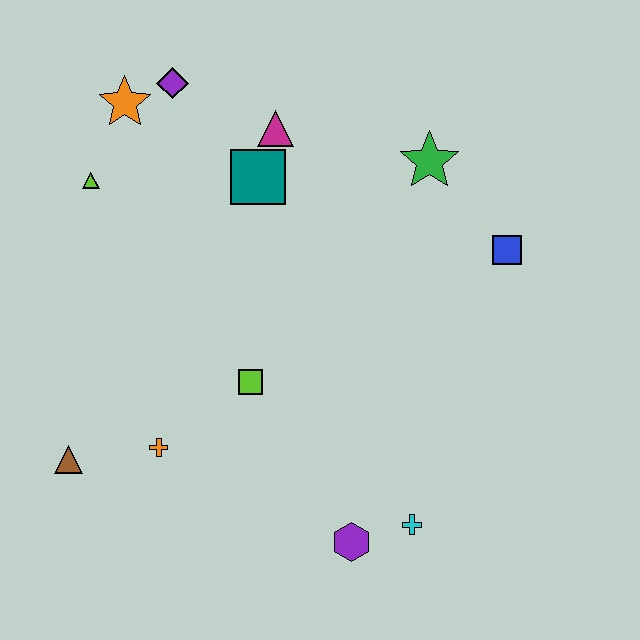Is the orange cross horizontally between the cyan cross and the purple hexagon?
No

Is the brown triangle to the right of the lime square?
No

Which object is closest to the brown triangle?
The orange cross is closest to the brown triangle.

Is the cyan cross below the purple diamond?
Yes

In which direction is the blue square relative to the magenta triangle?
The blue square is to the right of the magenta triangle.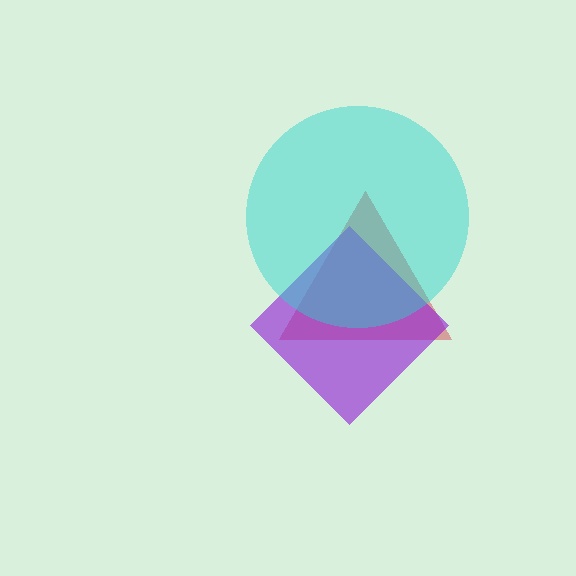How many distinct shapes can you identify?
There are 3 distinct shapes: a red triangle, a purple diamond, a cyan circle.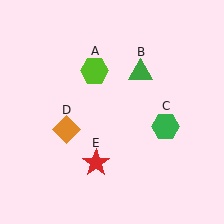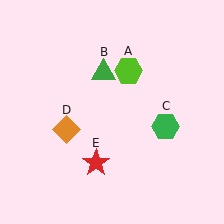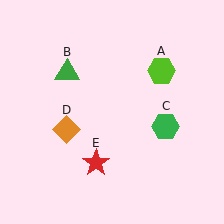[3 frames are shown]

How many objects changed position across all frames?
2 objects changed position: lime hexagon (object A), green triangle (object B).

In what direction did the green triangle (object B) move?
The green triangle (object B) moved left.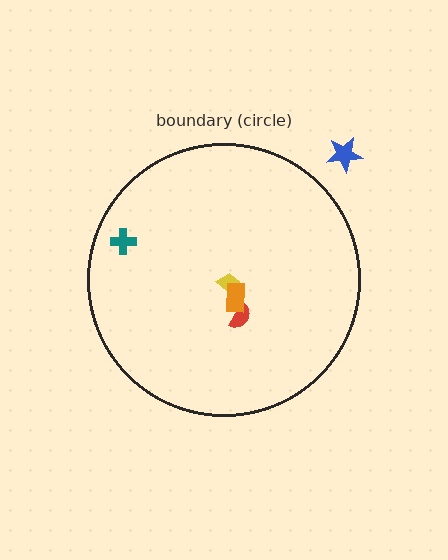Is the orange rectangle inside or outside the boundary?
Inside.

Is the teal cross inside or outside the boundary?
Inside.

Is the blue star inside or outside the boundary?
Outside.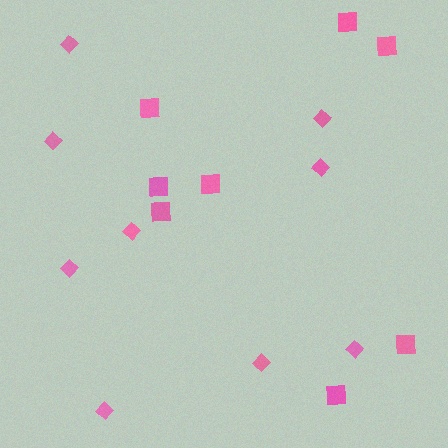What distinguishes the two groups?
There are 2 groups: one group of squares (8) and one group of diamonds (9).